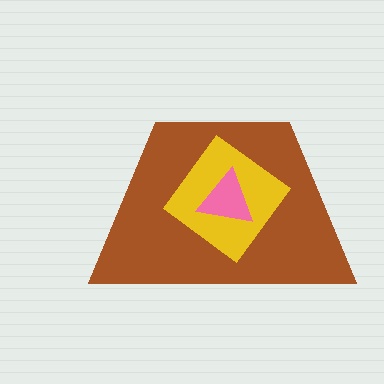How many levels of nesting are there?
3.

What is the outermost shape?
The brown trapezoid.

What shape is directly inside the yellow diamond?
The pink triangle.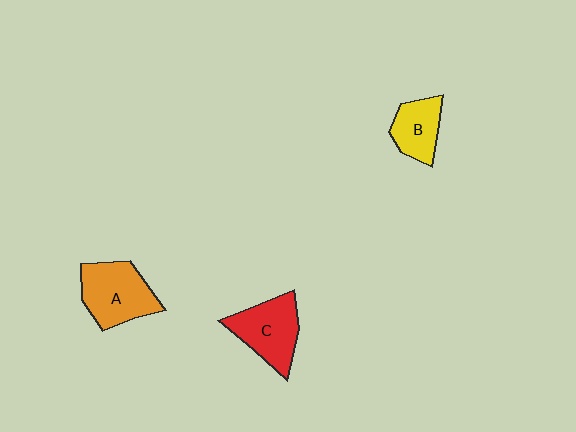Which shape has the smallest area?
Shape B (yellow).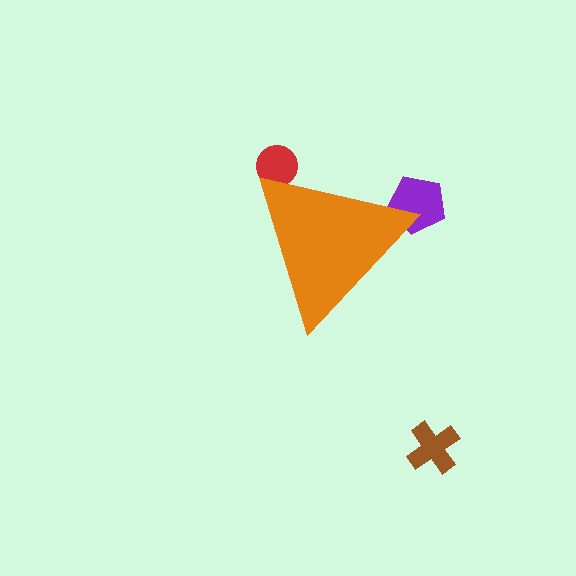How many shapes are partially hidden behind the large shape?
2 shapes are partially hidden.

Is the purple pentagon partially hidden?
Yes, the purple pentagon is partially hidden behind the orange triangle.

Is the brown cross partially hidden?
No, the brown cross is fully visible.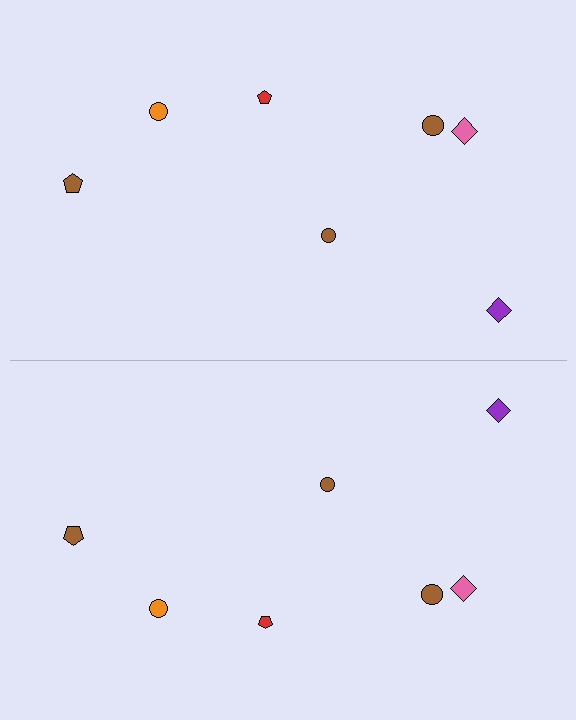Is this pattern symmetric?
Yes, this pattern has bilateral (reflection) symmetry.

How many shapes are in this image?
There are 14 shapes in this image.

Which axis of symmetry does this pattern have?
The pattern has a horizontal axis of symmetry running through the center of the image.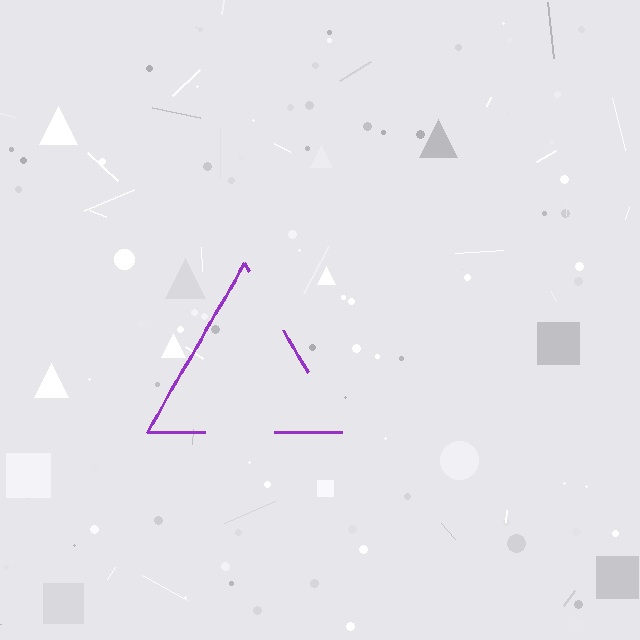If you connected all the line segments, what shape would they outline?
They would outline a triangle.